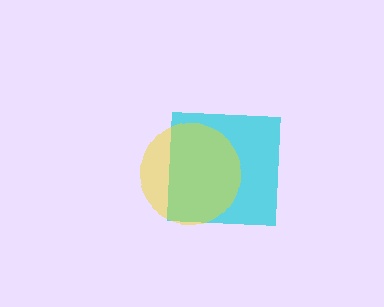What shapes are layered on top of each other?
The layered shapes are: a cyan square, a yellow circle.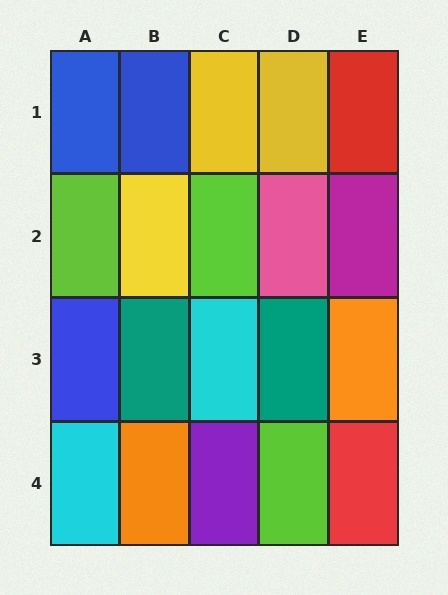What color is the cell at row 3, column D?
Teal.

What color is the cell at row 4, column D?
Lime.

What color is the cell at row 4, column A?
Cyan.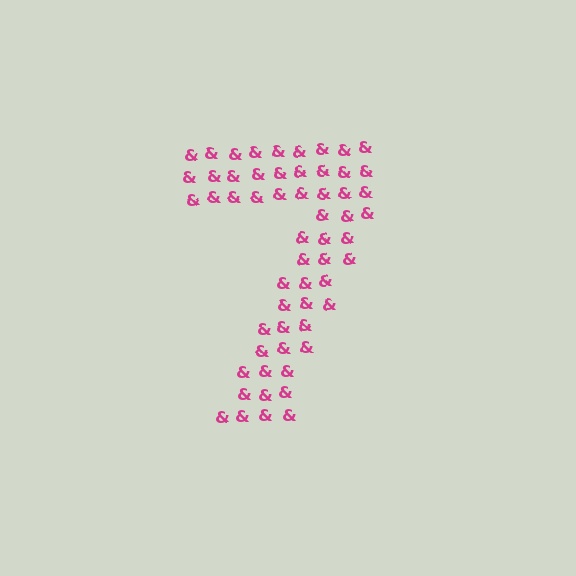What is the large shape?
The large shape is the digit 7.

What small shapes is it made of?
It is made of small ampersands.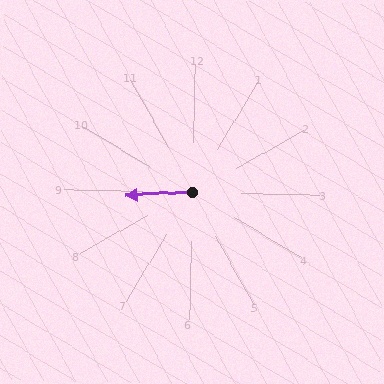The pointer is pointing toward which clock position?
Roughly 9 o'clock.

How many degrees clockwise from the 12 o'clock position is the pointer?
Approximately 266 degrees.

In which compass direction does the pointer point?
West.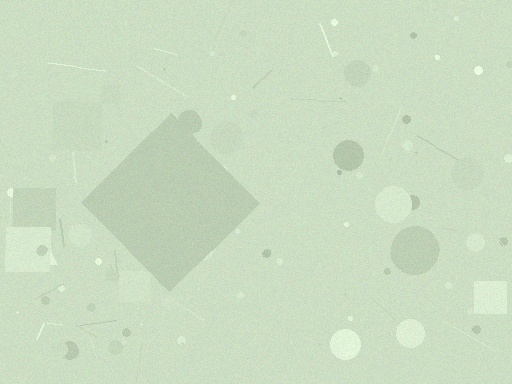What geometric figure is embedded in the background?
A diamond is embedded in the background.